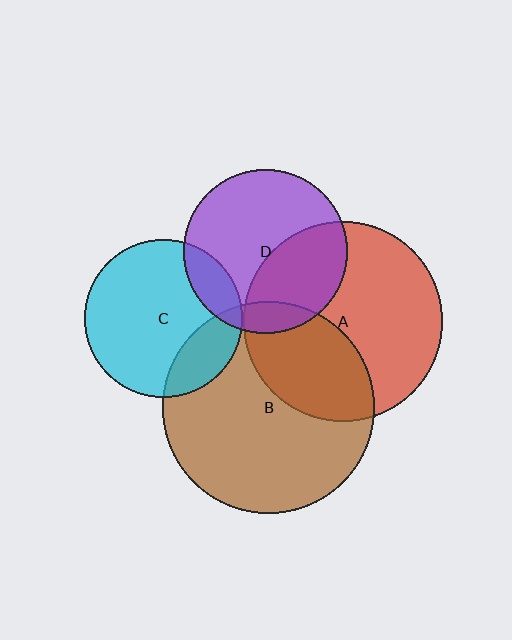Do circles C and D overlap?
Yes.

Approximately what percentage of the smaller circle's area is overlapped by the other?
Approximately 15%.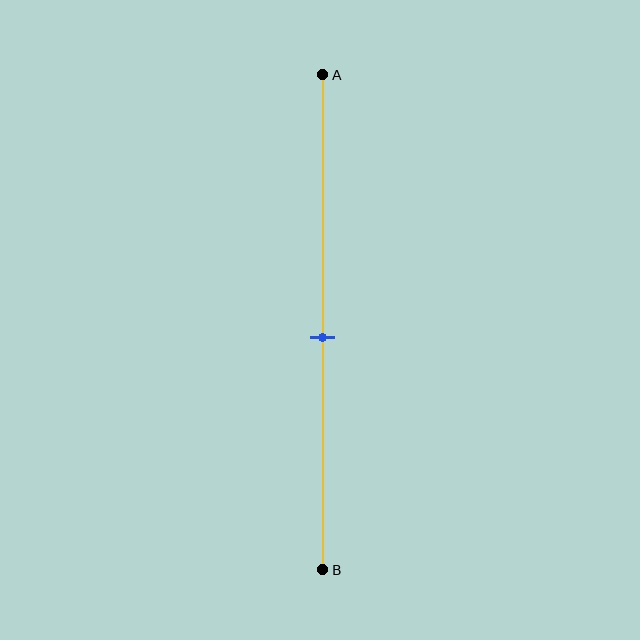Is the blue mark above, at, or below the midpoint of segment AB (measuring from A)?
The blue mark is below the midpoint of segment AB.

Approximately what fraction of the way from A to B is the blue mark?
The blue mark is approximately 55% of the way from A to B.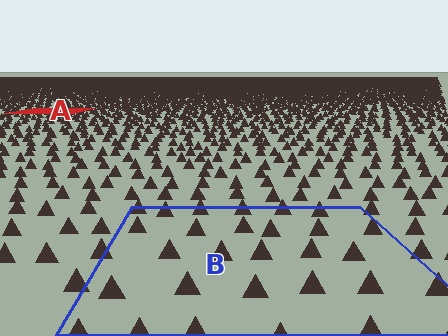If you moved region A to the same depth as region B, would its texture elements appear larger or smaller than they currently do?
They would appear larger. At a closer depth, the same texture elements are projected at a bigger on-screen size.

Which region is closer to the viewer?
Region B is closer. The texture elements there are larger and more spread out.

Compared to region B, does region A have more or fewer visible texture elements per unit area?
Region A has more texture elements per unit area — they are packed more densely because it is farther away.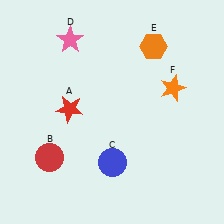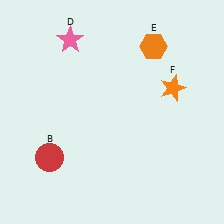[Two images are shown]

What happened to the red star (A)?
The red star (A) was removed in Image 2. It was in the top-left area of Image 1.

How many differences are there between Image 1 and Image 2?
There are 2 differences between the two images.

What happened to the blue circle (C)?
The blue circle (C) was removed in Image 2. It was in the bottom-right area of Image 1.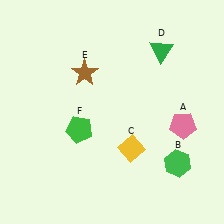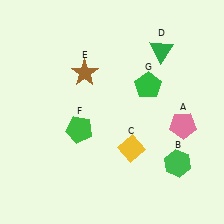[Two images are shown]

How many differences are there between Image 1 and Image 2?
There is 1 difference between the two images.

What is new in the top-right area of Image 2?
A green pentagon (G) was added in the top-right area of Image 2.